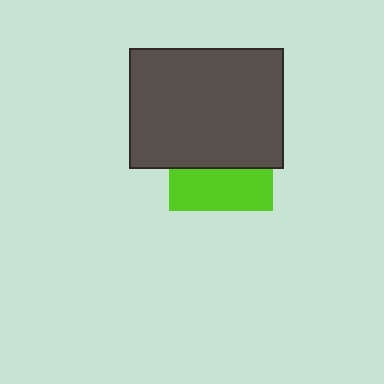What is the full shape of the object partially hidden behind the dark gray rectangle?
The partially hidden object is a lime square.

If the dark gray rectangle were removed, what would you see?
You would see the complete lime square.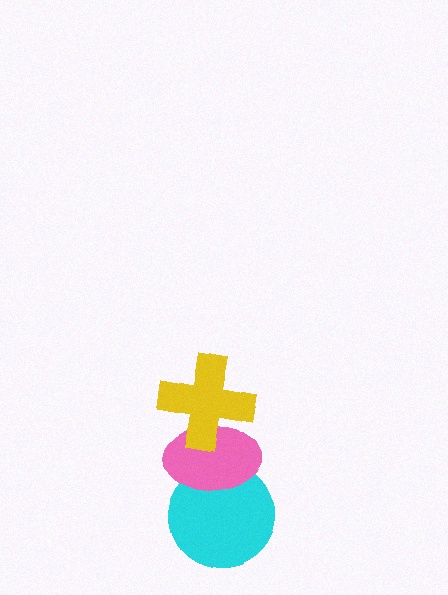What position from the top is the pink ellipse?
The pink ellipse is 2nd from the top.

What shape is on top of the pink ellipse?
The yellow cross is on top of the pink ellipse.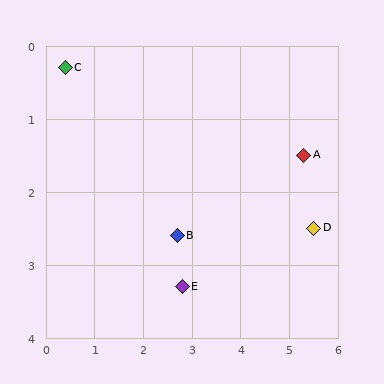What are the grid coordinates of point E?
Point E is at approximately (2.8, 3.3).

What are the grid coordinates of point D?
Point D is at approximately (5.5, 2.5).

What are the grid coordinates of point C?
Point C is at approximately (0.4, 0.3).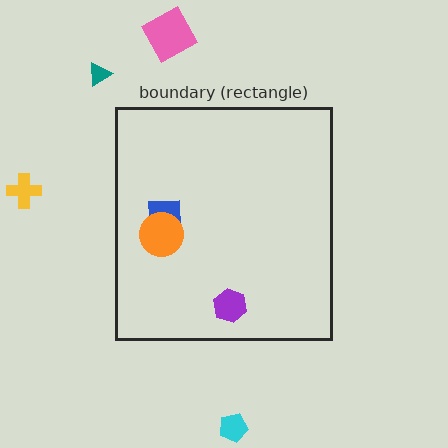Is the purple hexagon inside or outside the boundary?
Inside.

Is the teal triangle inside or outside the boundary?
Outside.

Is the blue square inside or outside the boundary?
Inside.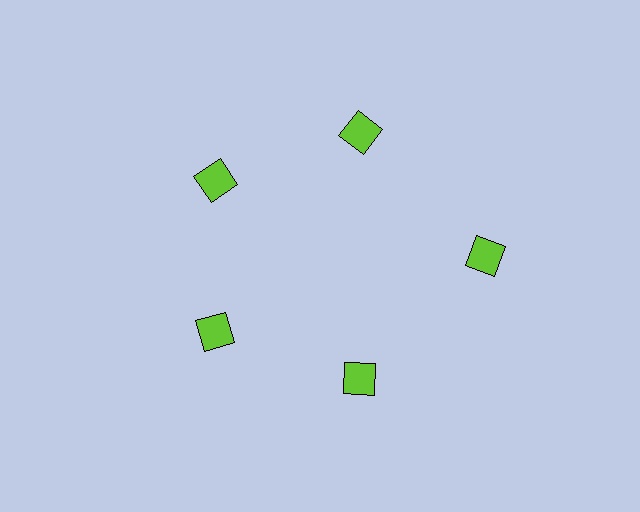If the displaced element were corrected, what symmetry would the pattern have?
It would have 5-fold rotational symmetry — the pattern would map onto itself every 72 degrees.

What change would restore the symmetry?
The symmetry would be restored by moving it inward, back onto the ring so that all 5 squares sit at equal angles and equal distance from the center.